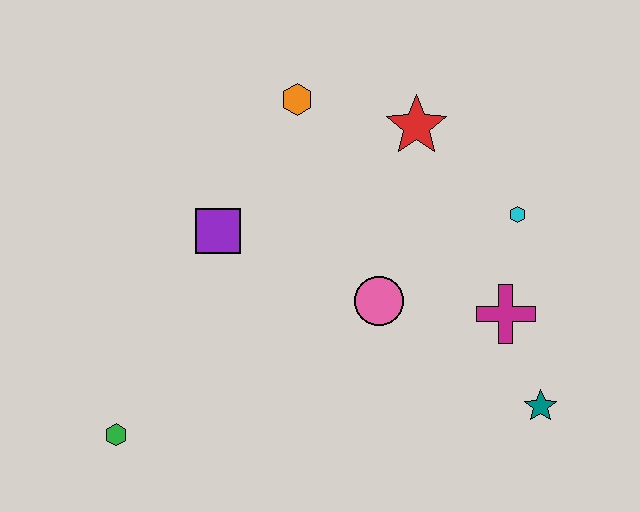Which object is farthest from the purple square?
The teal star is farthest from the purple square.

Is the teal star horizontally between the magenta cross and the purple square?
No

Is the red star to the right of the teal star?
No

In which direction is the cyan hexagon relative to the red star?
The cyan hexagon is to the right of the red star.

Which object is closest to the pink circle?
The magenta cross is closest to the pink circle.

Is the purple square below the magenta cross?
No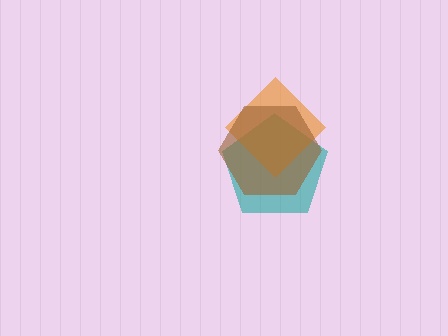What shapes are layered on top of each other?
The layered shapes are: a teal pentagon, an orange diamond, a brown hexagon.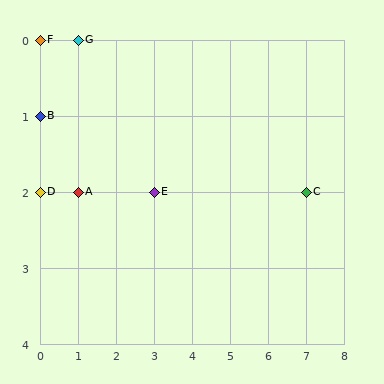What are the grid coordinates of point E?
Point E is at grid coordinates (3, 2).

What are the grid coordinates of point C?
Point C is at grid coordinates (7, 2).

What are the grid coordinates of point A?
Point A is at grid coordinates (1, 2).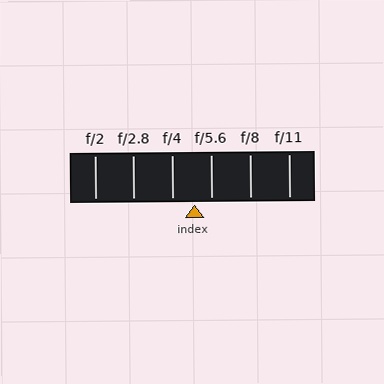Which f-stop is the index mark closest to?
The index mark is closest to f/5.6.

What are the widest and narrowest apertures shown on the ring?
The widest aperture shown is f/2 and the narrowest is f/11.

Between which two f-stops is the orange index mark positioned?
The index mark is between f/4 and f/5.6.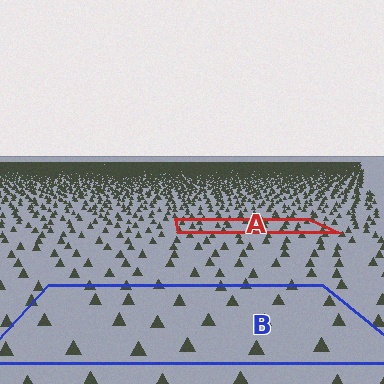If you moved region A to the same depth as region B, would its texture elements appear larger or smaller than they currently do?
They would appear larger. At a closer depth, the same texture elements are projected at a bigger on-screen size.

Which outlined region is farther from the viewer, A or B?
Region A is farther from the viewer — the texture elements inside it appear smaller and more densely packed.